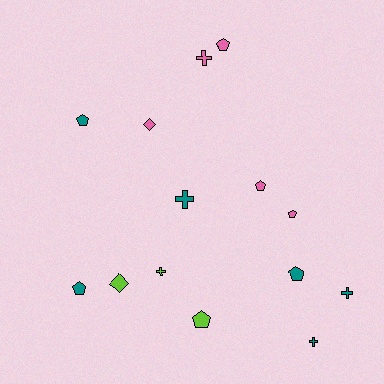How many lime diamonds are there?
There is 1 lime diamond.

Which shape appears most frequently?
Pentagon, with 7 objects.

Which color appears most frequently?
Teal, with 6 objects.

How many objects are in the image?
There are 14 objects.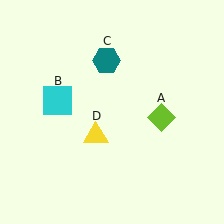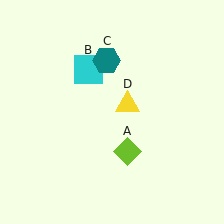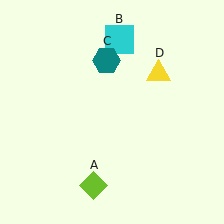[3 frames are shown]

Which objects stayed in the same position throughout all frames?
Teal hexagon (object C) remained stationary.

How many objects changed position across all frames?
3 objects changed position: lime diamond (object A), cyan square (object B), yellow triangle (object D).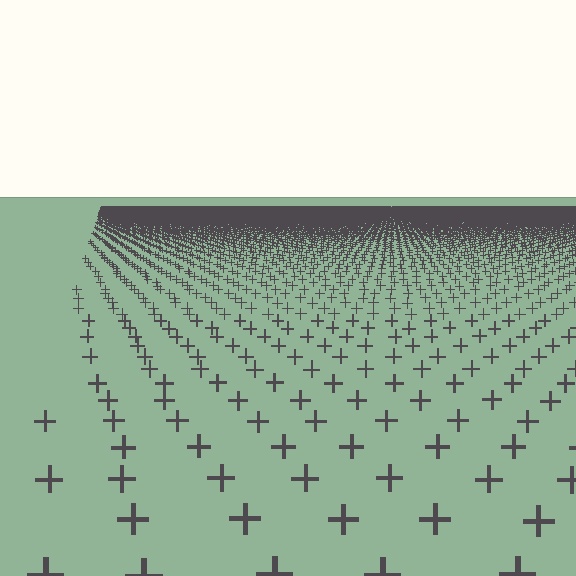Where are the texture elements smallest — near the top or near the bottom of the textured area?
Near the top.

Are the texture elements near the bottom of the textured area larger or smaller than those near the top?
Larger. Near the bottom, elements are closer to the viewer and appear at a bigger on-screen size.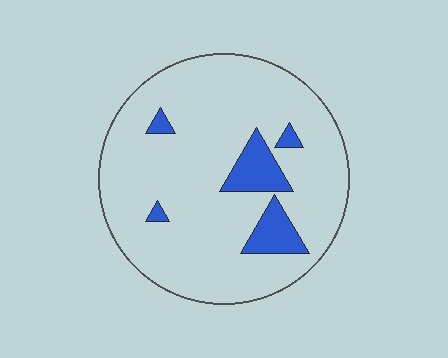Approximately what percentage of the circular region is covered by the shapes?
Approximately 10%.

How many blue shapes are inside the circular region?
5.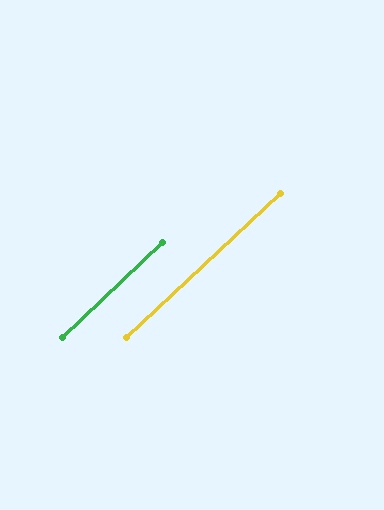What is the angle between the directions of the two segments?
Approximately 1 degree.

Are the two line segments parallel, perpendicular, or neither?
Parallel — their directions differ by only 0.8°.